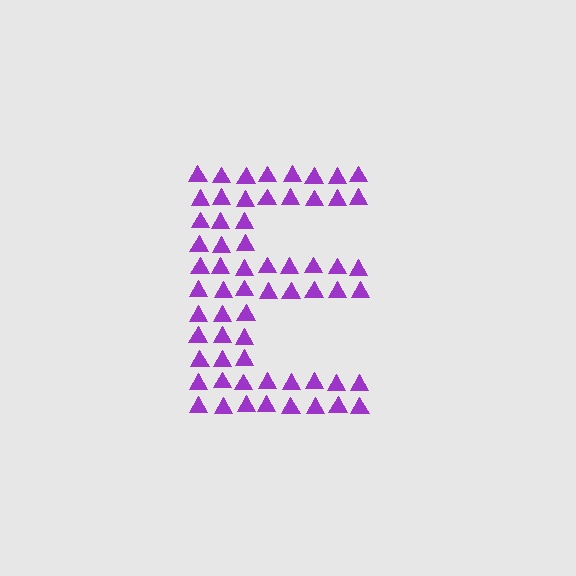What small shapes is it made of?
It is made of small triangles.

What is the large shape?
The large shape is the letter E.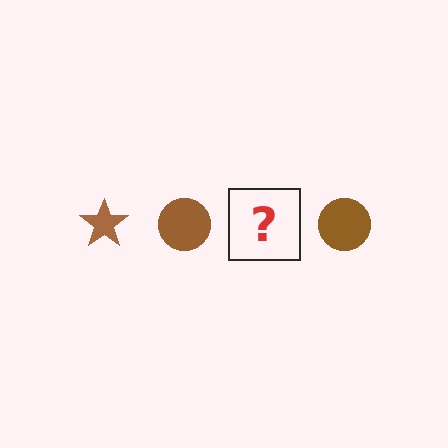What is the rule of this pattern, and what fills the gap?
The rule is that the pattern cycles through star, circle shapes in brown. The gap should be filled with a brown star.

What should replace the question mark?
The question mark should be replaced with a brown star.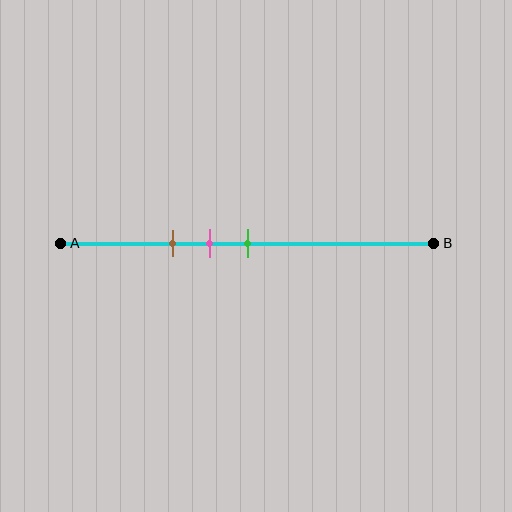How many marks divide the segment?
There are 3 marks dividing the segment.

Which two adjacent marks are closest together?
The pink and green marks are the closest adjacent pair.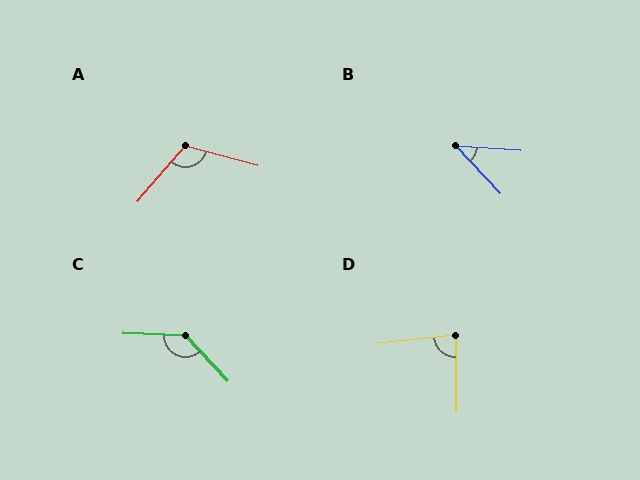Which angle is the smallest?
B, at approximately 43 degrees.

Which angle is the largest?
C, at approximately 135 degrees.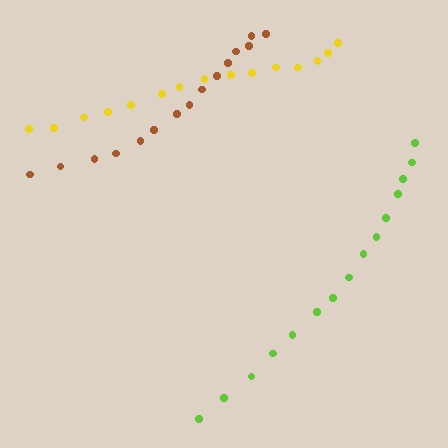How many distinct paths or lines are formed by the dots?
There are 3 distinct paths.